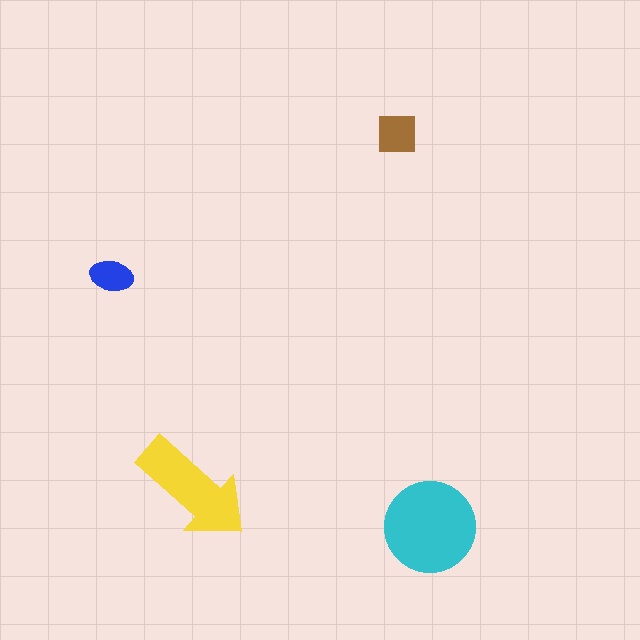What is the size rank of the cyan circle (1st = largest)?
1st.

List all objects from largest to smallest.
The cyan circle, the yellow arrow, the brown square, the blue ellipse.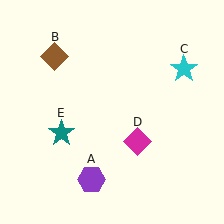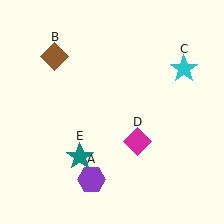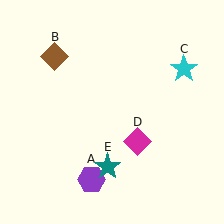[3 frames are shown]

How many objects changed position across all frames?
1 object changed position: teal star (object E).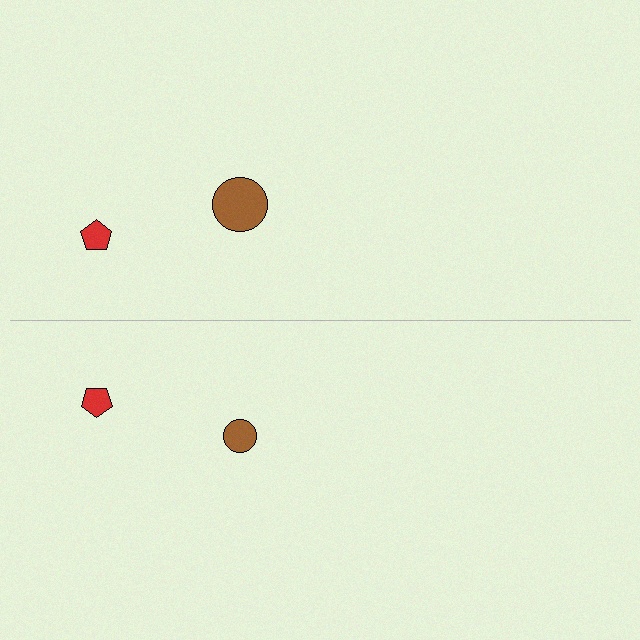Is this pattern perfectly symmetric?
No, the pattern is not perfectly symmetric. The brown circle on the bottom side has a different size than its mirror counterpart.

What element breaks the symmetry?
The brown circle on the bottom side has a different size than its mirror counterpart.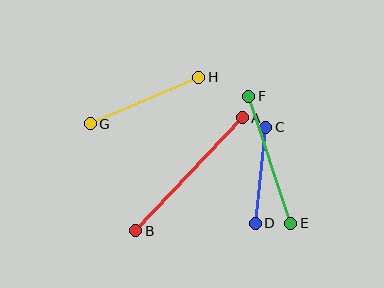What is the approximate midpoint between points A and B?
The midpoint is at approximately (189, 174) pixels.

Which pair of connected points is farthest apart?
Points A and B are farthest apart.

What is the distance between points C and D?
The distance is approximately 97 pixels.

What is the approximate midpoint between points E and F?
The midpoint is at approximately (270, 160) pixels.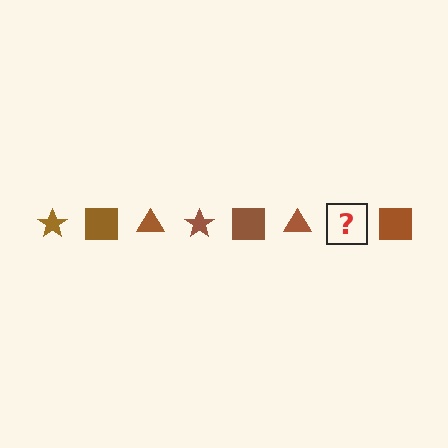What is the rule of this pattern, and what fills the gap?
The rule is that the pattern cycles through star, square, triangle shapes in brown. The gap should be filled with a brown star.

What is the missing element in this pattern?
The missing element is a brown star.